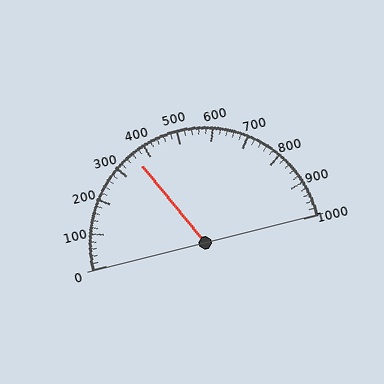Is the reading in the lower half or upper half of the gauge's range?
The reading is in the lower half of the range (0 to 1000).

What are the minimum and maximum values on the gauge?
The gauge ranges from 0 to 1000.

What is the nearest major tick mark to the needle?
The nearest major tick mark is 400.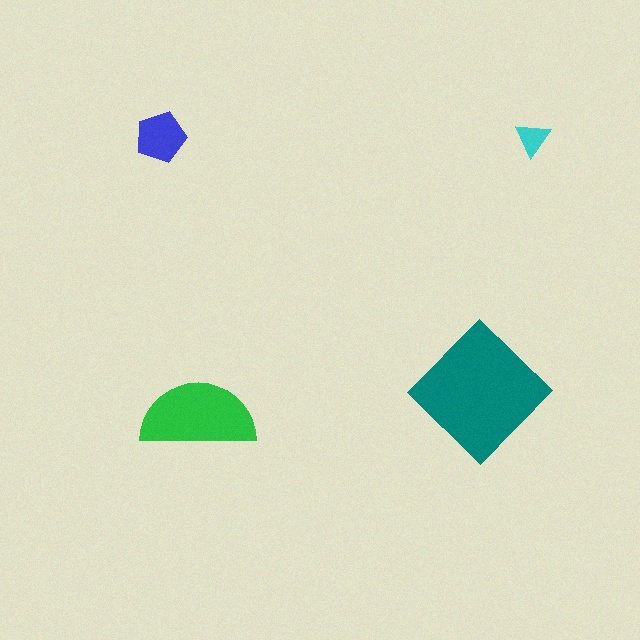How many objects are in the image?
There are 4 objects in the image.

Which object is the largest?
The teal diamond.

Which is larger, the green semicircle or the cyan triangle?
The green semicircle.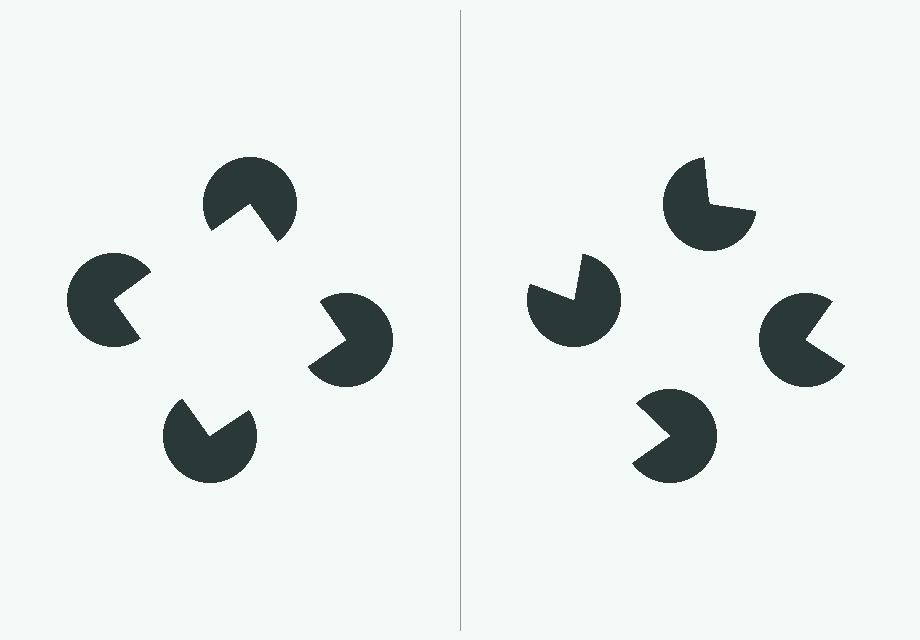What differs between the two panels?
The pac-man discs are positioned identically on both sides; only the wedge orientations differ. On the left they align to a square; on the right they are misaligned.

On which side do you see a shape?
An illusory square appears on the left side. On the right side the wedge cuts are rotated, so no coherent shape forms.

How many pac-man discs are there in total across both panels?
8 — 4 on each side.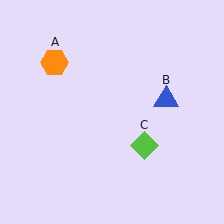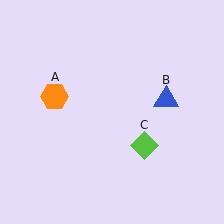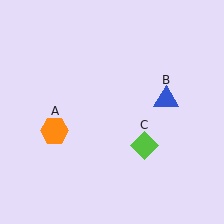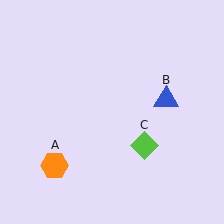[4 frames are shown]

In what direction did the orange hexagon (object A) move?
The orange hexagon (object A) moved down.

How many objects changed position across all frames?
1 object changed position: orange hexagon (object A).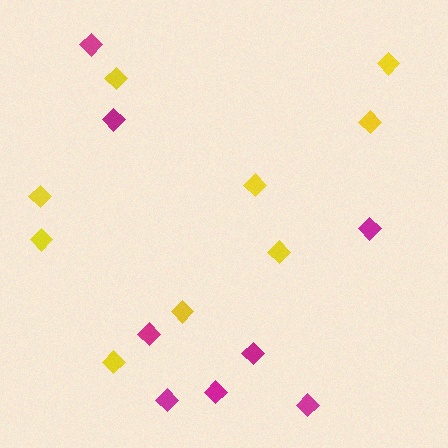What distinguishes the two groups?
There are 2 groups: one group of magenta diamonds (8) and one group of yellow diamonds (9).